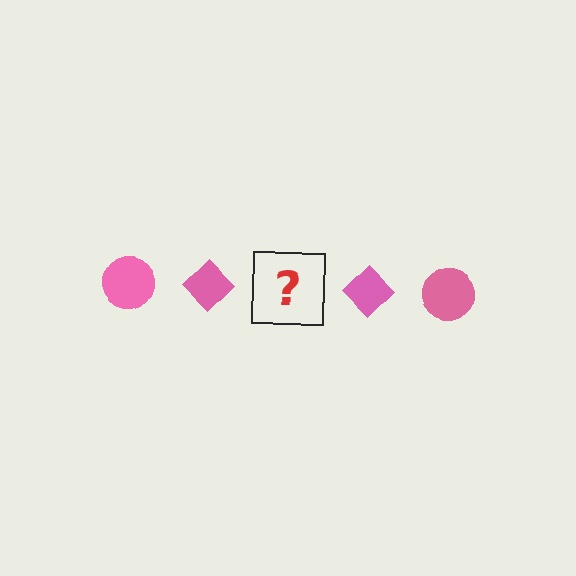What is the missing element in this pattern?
The missing element is a pink circle.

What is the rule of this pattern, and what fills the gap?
The rule is that the pattern cycles through circle, diamond shapes in pink. The gap should be filled with a pink circle.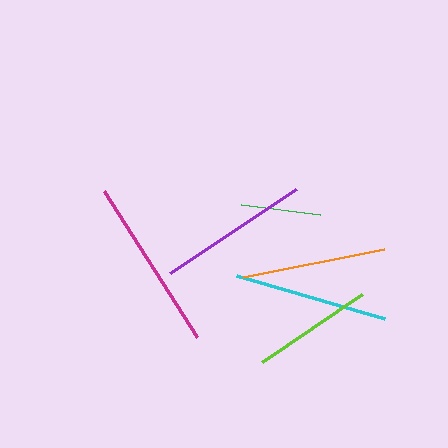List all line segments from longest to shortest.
From longest to shortest: magenta, cyan, purple, orange, lime, green.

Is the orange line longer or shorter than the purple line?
The purple line is longer than the orange line.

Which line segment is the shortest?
The green line is the shortest at approximately 80 pixels.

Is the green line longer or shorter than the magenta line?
The magenta line is longer than the green line.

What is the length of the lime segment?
The lime segment is approximately 121 pixels long.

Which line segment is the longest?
The magenta line is the longest at approximately 173 pixels.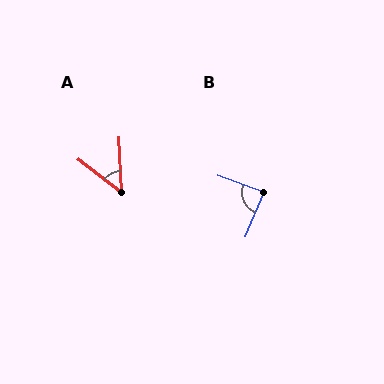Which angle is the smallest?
A, at approximately 50 degrees.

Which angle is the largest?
B, at approximately 88 degrees.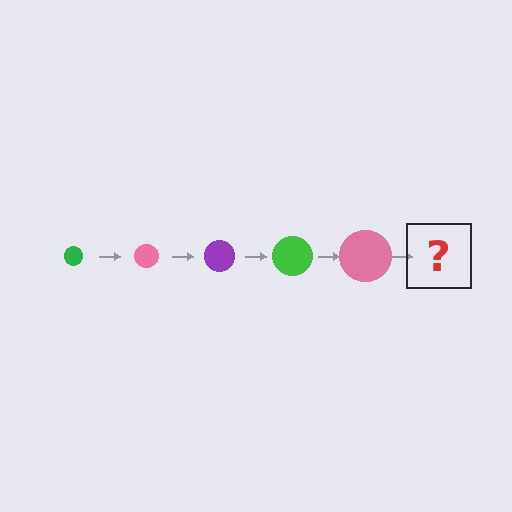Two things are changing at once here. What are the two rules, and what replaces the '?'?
The two rules are that the circle grows larger each step and the color cycles through green, pink, and purple. The '?' should be a purple circle, larger than the previous one.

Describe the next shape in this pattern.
It should be a purple circle, larger than the previous one.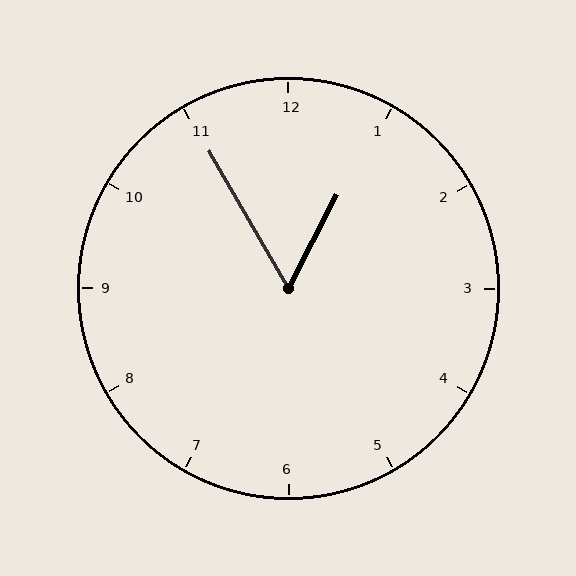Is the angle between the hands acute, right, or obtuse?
It is acute.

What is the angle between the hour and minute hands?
Approximately 58 degrees.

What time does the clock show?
12:55.